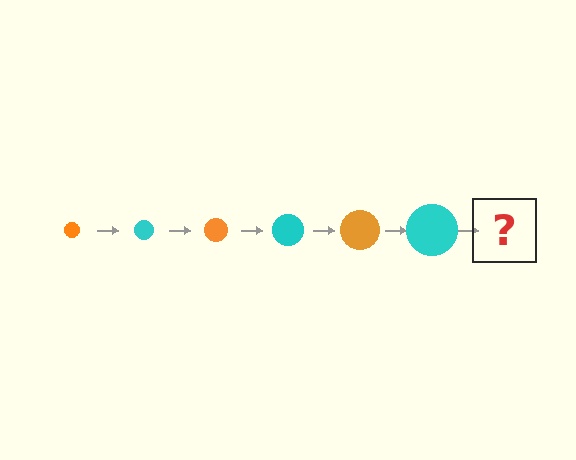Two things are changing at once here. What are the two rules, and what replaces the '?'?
The two rules are that the circle grows larger each step and the color cycles through orange and cyan. The '?' should be an orange circle, larger than the previous one.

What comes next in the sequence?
The next element should be an orange circle, larger than the previous one.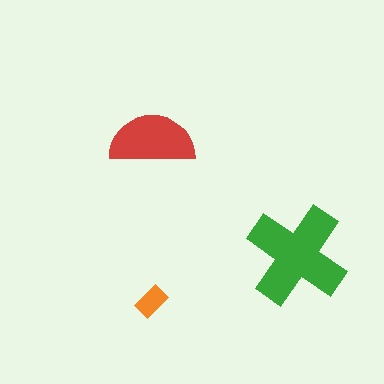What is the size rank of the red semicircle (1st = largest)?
2nd.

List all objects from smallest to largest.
The orange rectangle, the red semicircle, the green cross.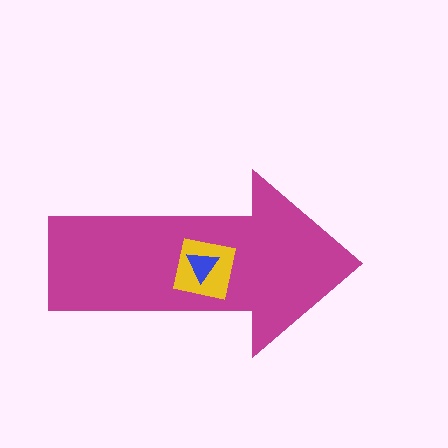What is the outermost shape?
The magenta arrow.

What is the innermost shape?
The blue triangle.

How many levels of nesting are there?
3.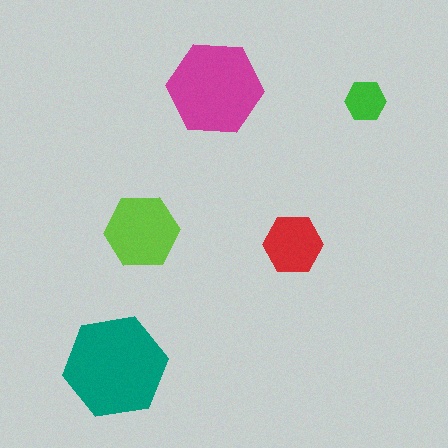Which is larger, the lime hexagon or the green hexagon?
The lime one.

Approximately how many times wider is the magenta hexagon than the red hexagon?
About 1.5 times wider.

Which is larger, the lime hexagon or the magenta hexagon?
The magenta one.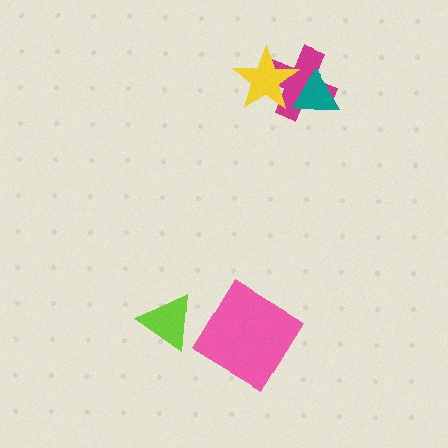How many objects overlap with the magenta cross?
2 objects overlap with the magenta cross.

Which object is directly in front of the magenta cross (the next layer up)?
The teal triangle is directly in front of the magenta cross.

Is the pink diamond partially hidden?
No, no other shape covers it.